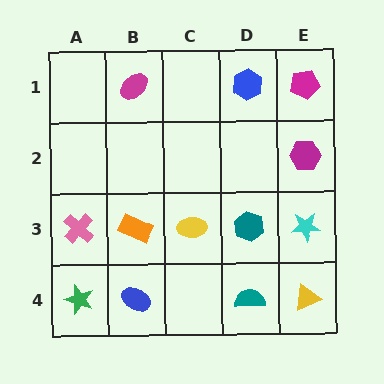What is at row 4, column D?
A teal semicircle.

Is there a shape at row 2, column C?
No, that cell is empty.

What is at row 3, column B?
An orange rectangle.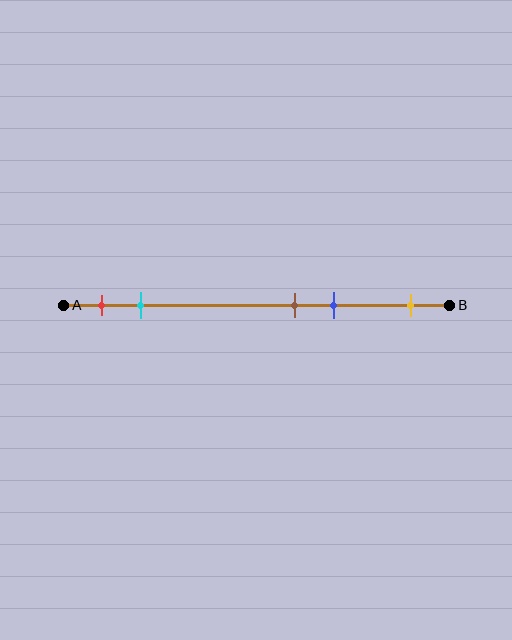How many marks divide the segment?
There are 5 marks dividing the segment.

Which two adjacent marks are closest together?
The brown and blue marks are the closest adjacent pair.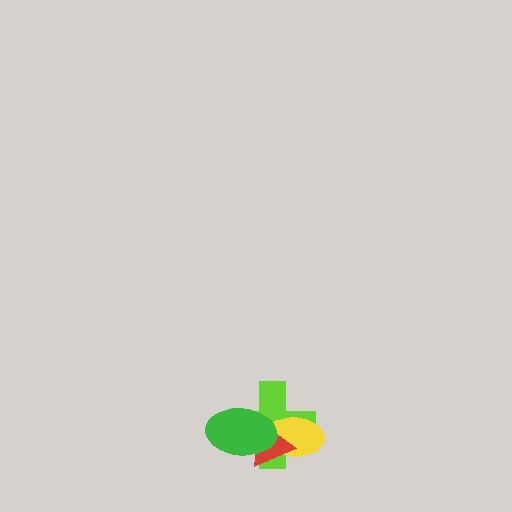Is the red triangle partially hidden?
Yes, it is partially covered by another shape.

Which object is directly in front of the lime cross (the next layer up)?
The yellow ellipse is directly in front of the lime cross.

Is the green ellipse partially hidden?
No, no other shape covers it.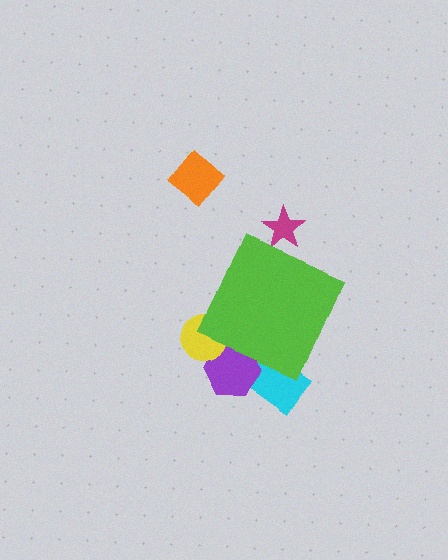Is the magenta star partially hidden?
Yes, the magenta star is partially hidden behind the lime diamond.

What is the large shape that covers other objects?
A lime diamond.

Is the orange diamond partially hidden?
No, the orange diamond is fully visible.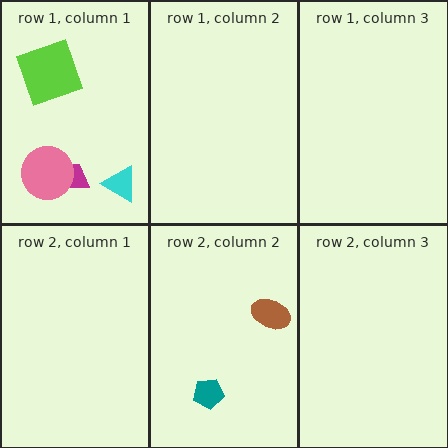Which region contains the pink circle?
The row 1, column 1 region.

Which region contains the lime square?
The row 1, column 1 region.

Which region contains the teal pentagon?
The row 2, column 2 region.